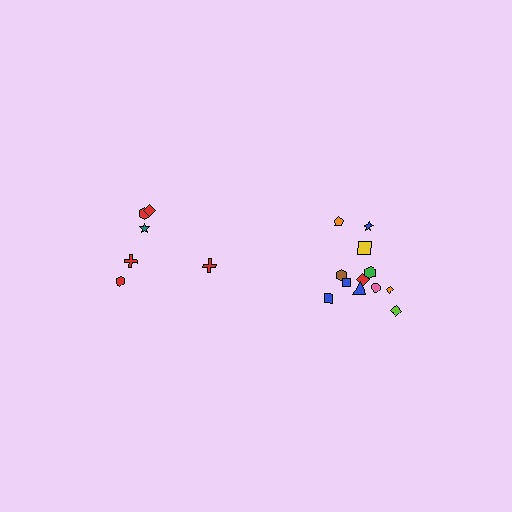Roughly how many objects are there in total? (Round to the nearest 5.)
Roughly 20 objects in total.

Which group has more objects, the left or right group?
The right group.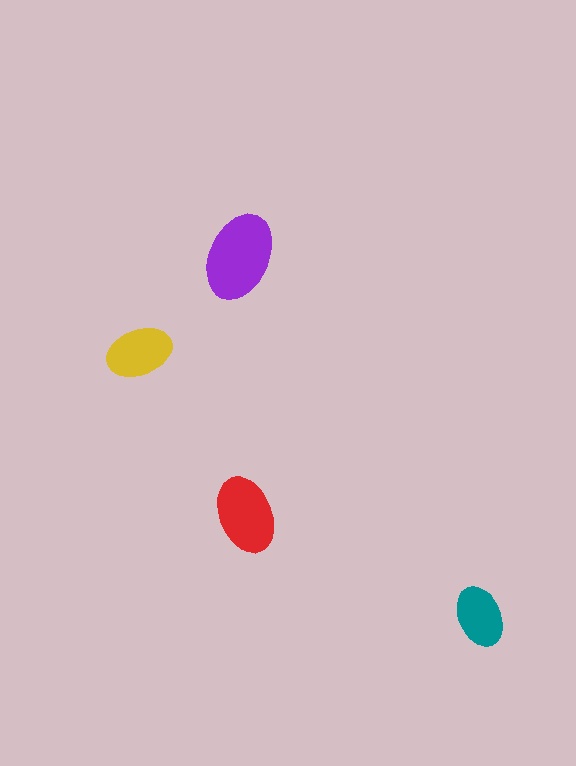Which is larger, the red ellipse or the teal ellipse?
The red one.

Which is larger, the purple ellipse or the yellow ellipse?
The purple one.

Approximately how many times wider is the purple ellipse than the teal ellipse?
About 1.5 times wider.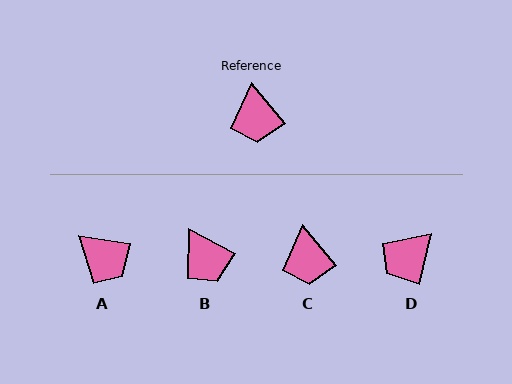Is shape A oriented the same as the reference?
No, it is off by about 41 degrees.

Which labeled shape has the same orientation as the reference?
C.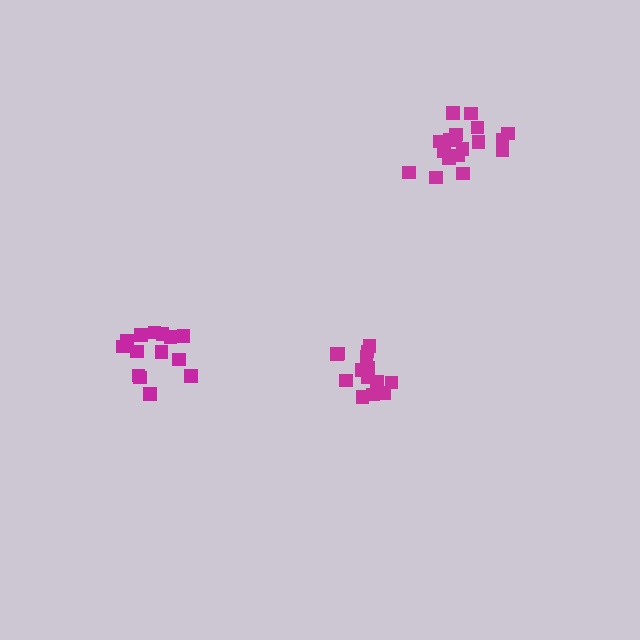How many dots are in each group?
Group 1: 14 dots, Group 2: 14 dots, Group 3: 19 dots (47 total).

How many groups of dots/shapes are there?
There are 3 groups.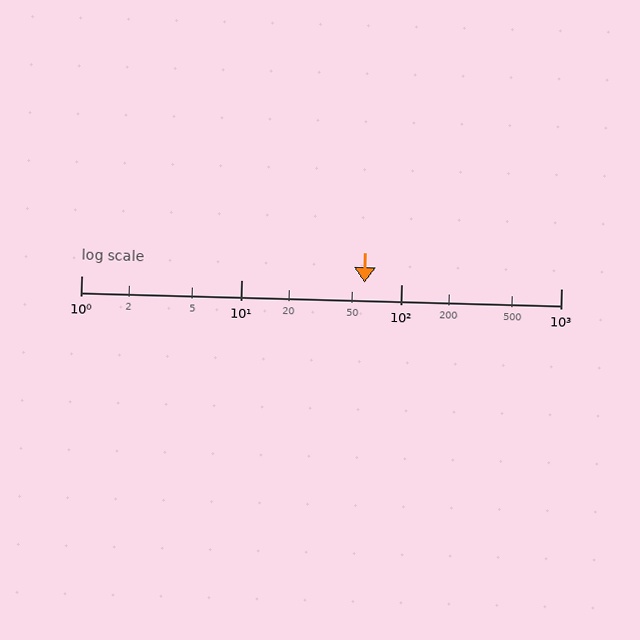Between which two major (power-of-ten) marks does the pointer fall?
The pointer is between 10 and 100.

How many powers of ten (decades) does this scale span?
The scale spans 3 decades, from 1 to 1000.